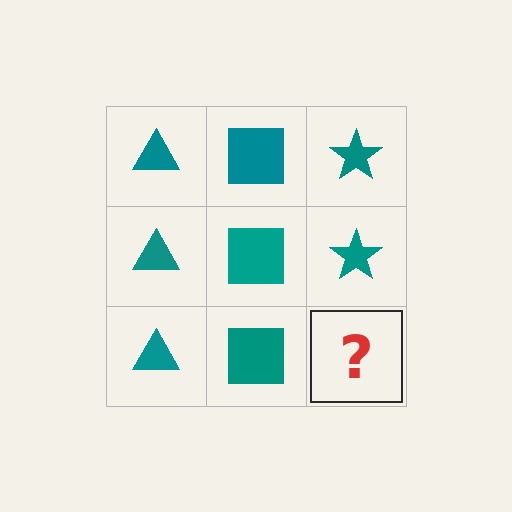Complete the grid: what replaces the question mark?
The question mark should be replaced with a teal star.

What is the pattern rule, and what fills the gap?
The rule is that each column has a consistent shape. The gap should be filled with a teal star.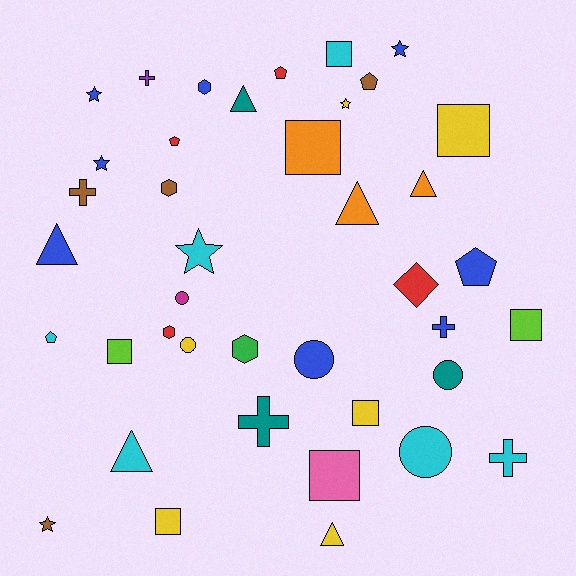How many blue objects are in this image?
There are 8 blue objects.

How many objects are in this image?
There are 40 objects.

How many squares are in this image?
There are 8 squares.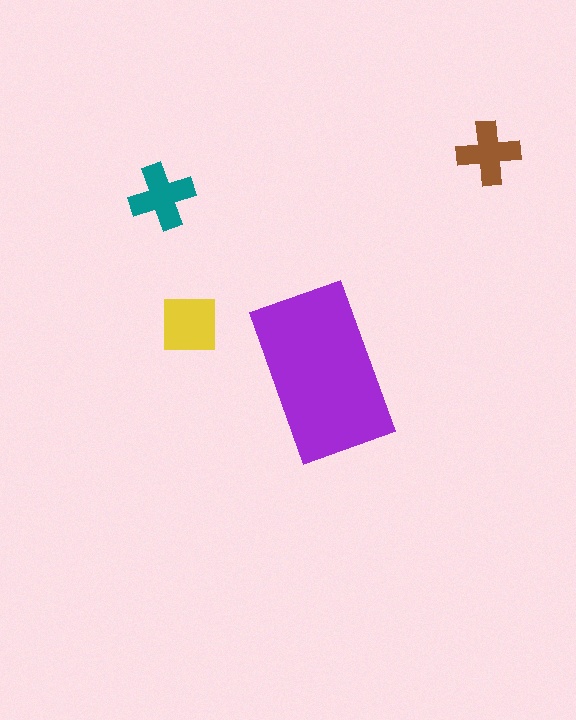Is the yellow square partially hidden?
No, the yellow square is fully visible.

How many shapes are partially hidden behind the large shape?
0 shapes are partially hidden.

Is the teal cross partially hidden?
No, the teal cross is fully visible.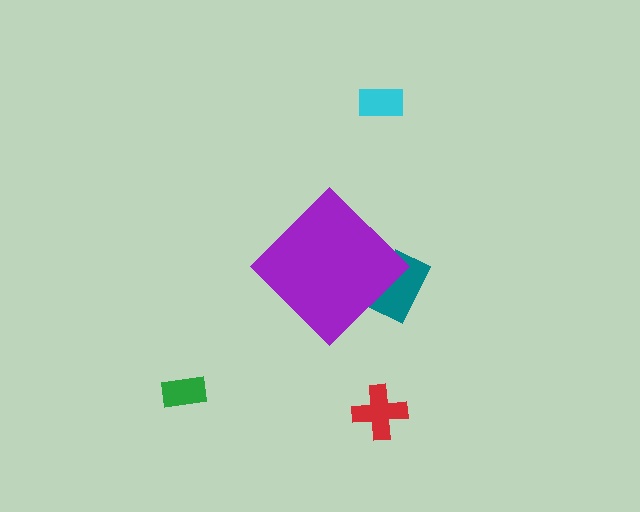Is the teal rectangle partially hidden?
Yes, the teal rectangle is partially hidden behind the purple diamond.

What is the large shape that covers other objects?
A purple diamond.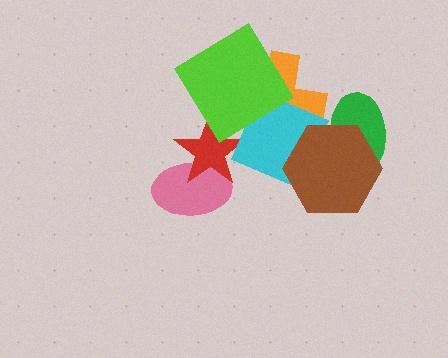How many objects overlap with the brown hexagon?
2 objects overlap with the brown hexagon.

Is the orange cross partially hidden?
Yes, it is partially covered by another shape.